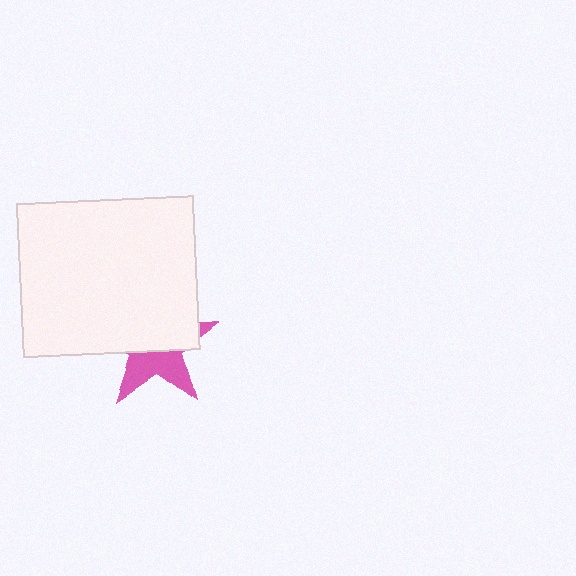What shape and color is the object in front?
The object in front is a white rectangle.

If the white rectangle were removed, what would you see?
You would see the complete pink star.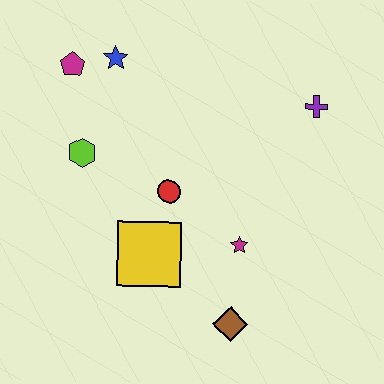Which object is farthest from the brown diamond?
The magenta pentagon is farthest from the brown diamond.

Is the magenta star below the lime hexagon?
Yes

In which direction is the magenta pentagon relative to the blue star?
The magenta pentagon is to the left of the blue star.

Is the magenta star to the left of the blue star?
No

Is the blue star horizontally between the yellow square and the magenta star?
No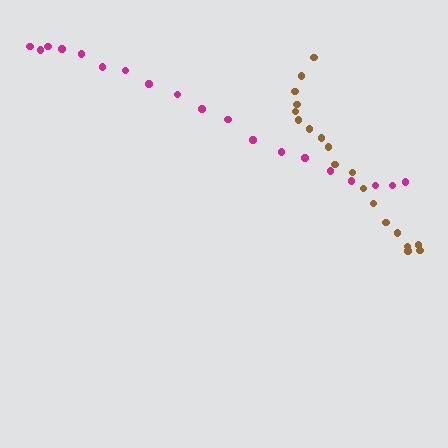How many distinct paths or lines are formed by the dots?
There are 2 distinct paths.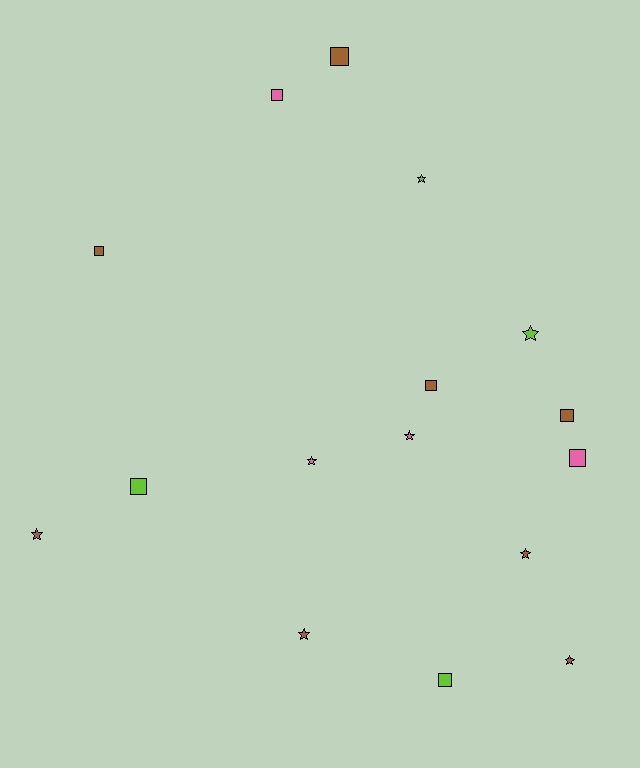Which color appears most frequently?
Brown, with 8 objects.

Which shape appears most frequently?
Star, with 8 objects.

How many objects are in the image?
There are 16 objects.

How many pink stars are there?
There are 2 pink stars.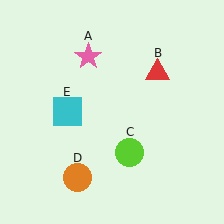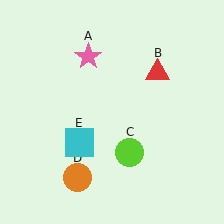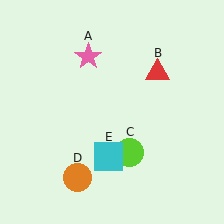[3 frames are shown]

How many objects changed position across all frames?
1 object changed position: cyan square (object E).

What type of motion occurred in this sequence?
The cyan square (object E) rotated counterclockwise around the center of the scene.